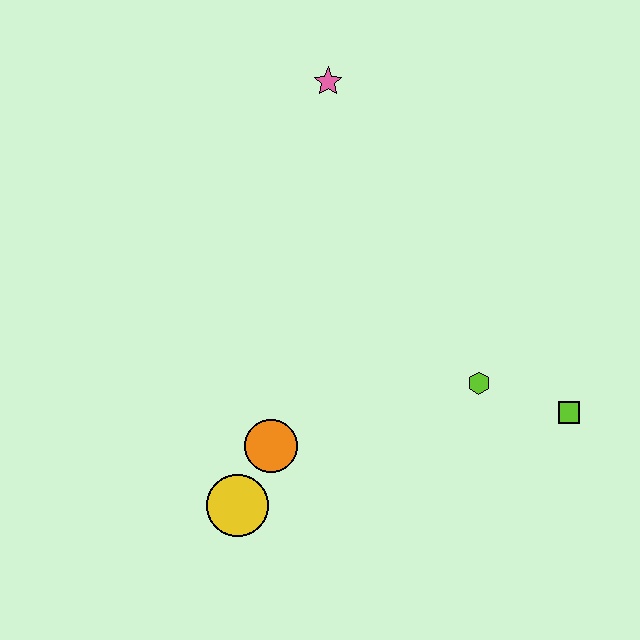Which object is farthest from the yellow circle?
The pink star is farthest from the yellow circle.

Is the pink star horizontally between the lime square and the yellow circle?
Yes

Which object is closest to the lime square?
The lime hexagon is closest to the lime square.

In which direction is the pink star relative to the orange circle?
The pink star is above the orange circle.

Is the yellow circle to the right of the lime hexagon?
No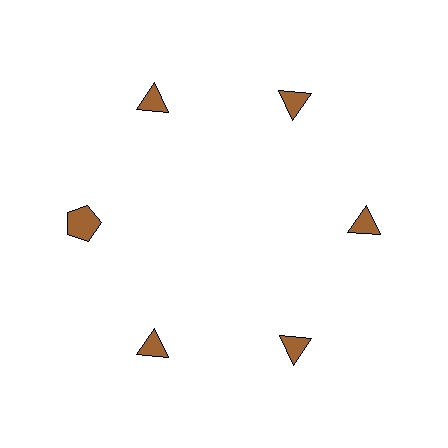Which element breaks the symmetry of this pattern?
The brown pentagon at roughly the 9 o'clock position breaks the symmetry. All other shapes are brown triangles.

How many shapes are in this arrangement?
There are 6 shapes arranged in a ring pattern.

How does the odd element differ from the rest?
It has a different shape: pentagon instead of triangle.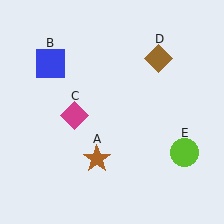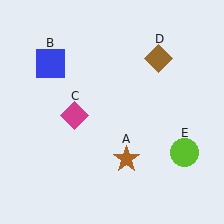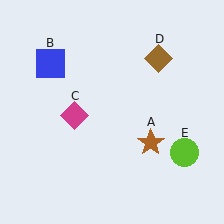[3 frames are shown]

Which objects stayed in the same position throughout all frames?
Blue square (object B) and magenta diamond (object C) and brown diamond (object D) and lime circle (object E) remained stationary.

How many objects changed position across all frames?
1 object changed position: brown star (object A).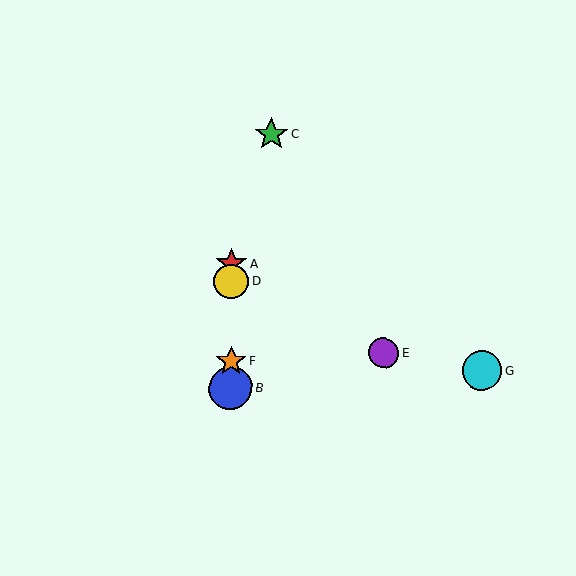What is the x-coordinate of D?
Object D is at x≈231.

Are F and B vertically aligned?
Yes, both are at x≈231.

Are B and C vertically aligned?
No, B is at x≈231 and C is at x≈271.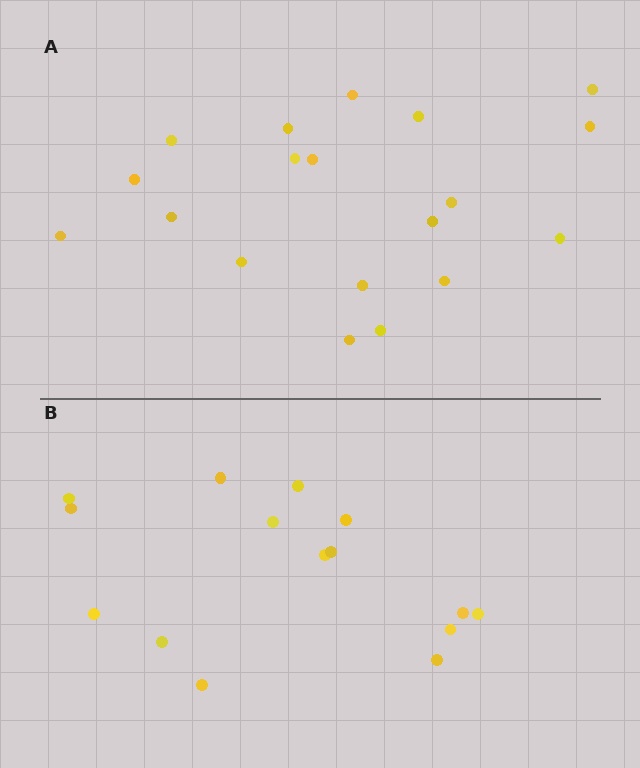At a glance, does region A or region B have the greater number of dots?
Region A (the top region) has more dots.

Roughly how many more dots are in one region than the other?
Region A has about 4 more dots than region B.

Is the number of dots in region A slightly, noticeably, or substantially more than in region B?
Region A has noticeably more, but not dramatically so. The ratio is roughly 1.3 to 1.